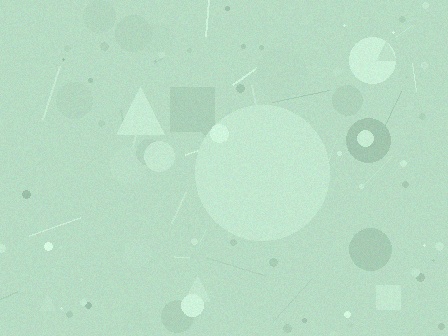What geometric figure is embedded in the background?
A circle is embedded in the background.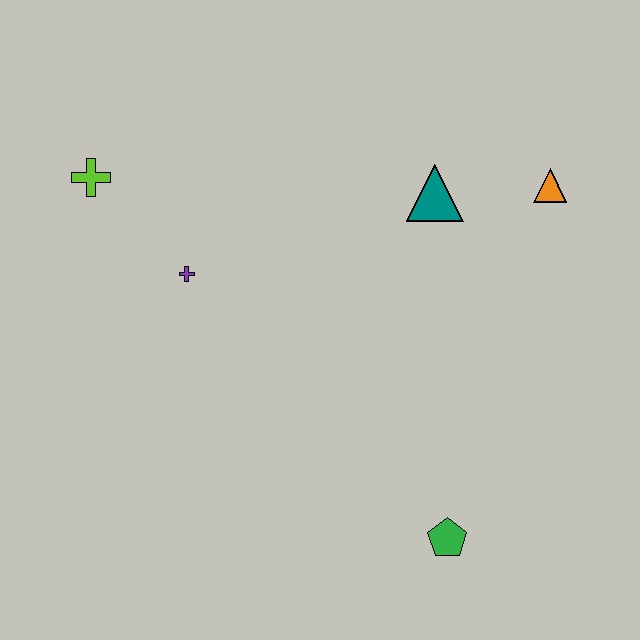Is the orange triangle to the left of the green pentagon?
No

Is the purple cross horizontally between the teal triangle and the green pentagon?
No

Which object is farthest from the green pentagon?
The lime cross is farthest from the green pentagon.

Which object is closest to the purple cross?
The lime cross is closest to the purple cross.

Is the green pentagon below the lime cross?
Yes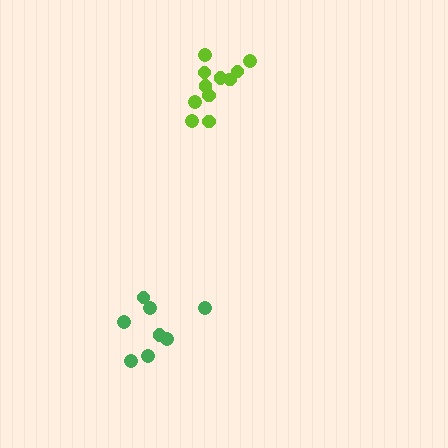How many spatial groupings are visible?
There are 2 spatial groupings.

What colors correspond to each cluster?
The clusters are colored: lime, green.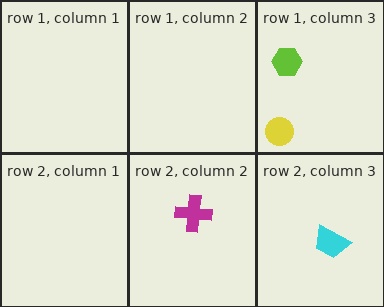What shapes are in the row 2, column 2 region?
The magenta cross.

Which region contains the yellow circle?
The row 1, column 3 region.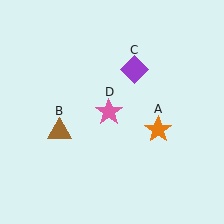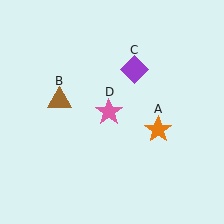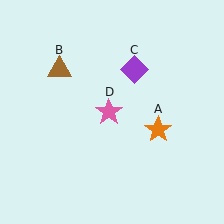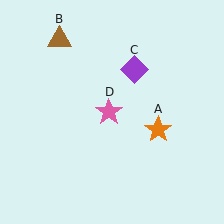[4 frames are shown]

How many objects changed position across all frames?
1 object changed position: brown triangle (object B).